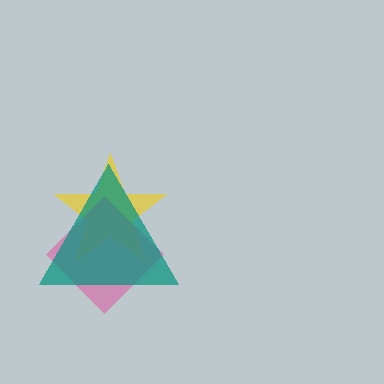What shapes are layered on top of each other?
The layered shapes are: a yellow star, a pink diamond, a teal triangle.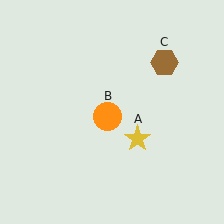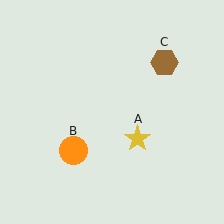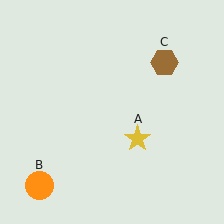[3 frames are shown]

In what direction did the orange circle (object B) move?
The orange circle (object B) moved down and to the left.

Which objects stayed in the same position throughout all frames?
Yellow star (object A) and brown hexagon (object C) remained stationary.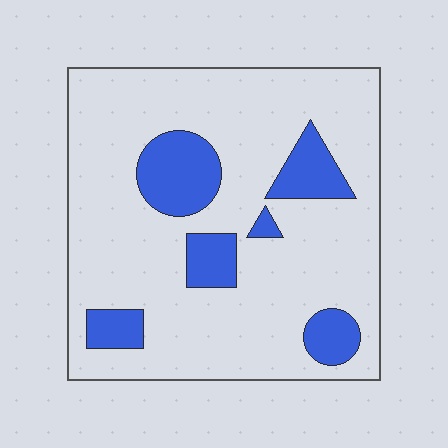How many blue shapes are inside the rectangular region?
6.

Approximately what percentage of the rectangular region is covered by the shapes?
Approximately 20%.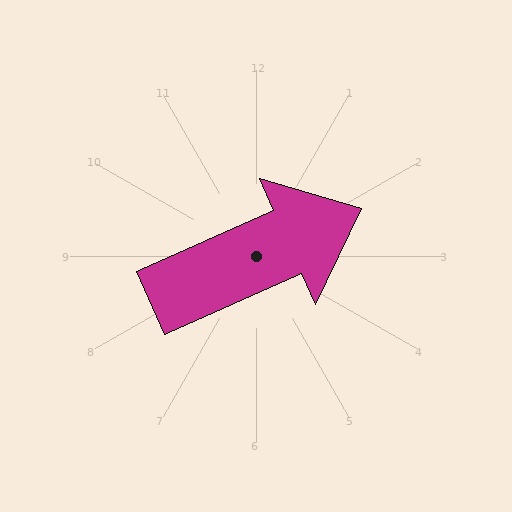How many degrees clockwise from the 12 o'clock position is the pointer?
Approximately 66 degrees.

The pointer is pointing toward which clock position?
Roughly 2 o'clock.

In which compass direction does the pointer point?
Northeast.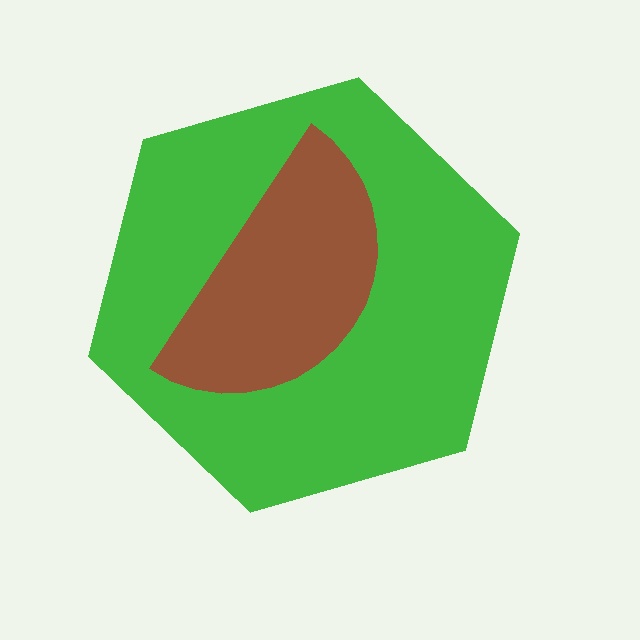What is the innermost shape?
The brown semicircle.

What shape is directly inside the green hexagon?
The brown semicircle.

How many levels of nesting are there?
2.